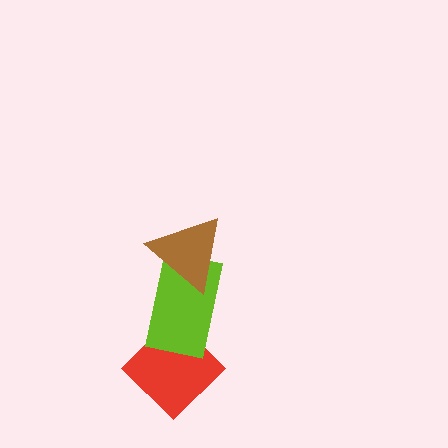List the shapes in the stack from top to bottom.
From top to bottom: the brown triangle, the lime rectangle, the red diamond.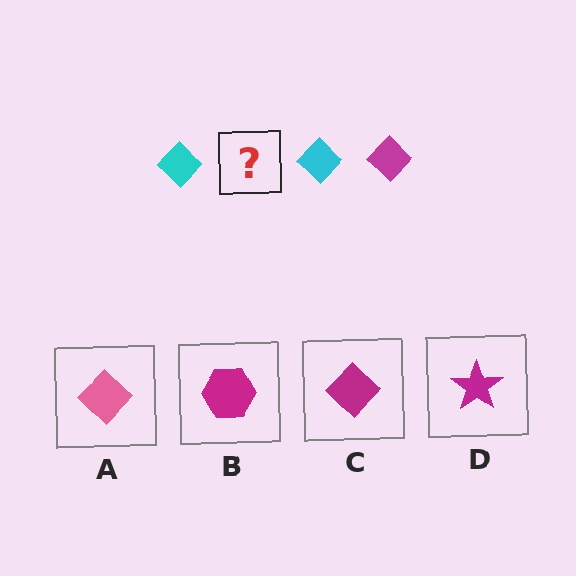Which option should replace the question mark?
Option C.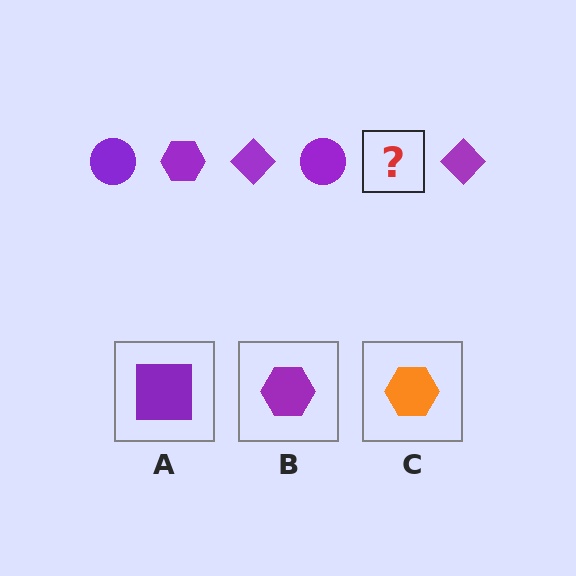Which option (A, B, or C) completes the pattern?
B.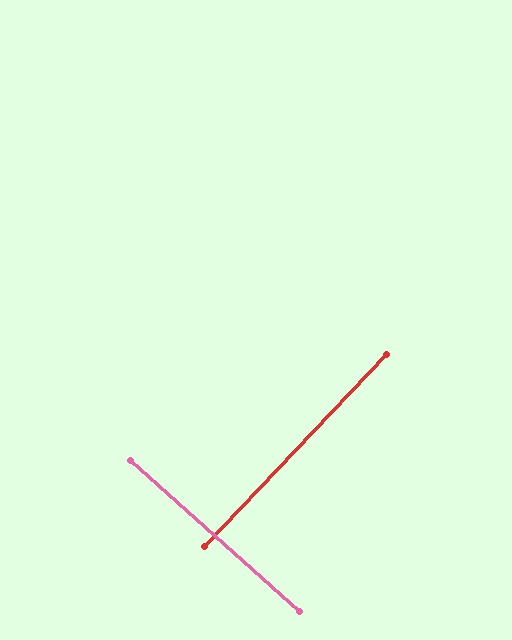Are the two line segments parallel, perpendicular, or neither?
Perpendicular — they meet at approximately 88°.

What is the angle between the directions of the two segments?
Approximately 88 degrees.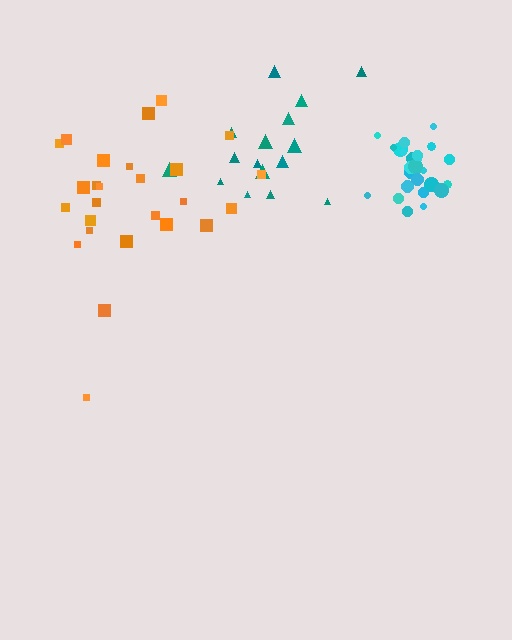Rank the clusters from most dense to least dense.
cyan, teal, orange.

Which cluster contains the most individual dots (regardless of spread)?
Cyan (29).